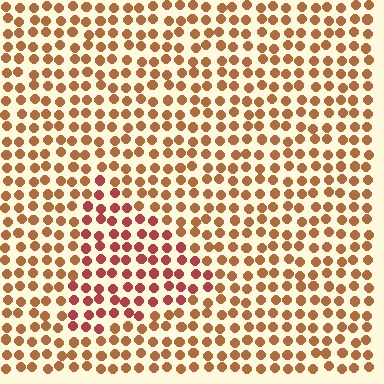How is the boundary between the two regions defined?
The boundary is defined purely by a slight shift in hue (about 29 degrees). Spacing, size, and orientation are identical on both sides.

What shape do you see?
I see a triangle.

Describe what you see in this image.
The image is filled with small brown elements in a uniform arrangement. A triangle-shaped region is visible where the elements are tinted to a slightly different hue, forming a subtle color boundary.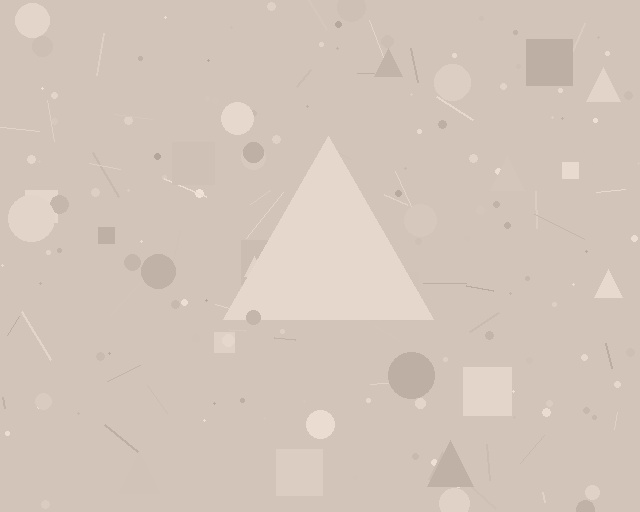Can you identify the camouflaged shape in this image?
The camouflaged shape is a triangle.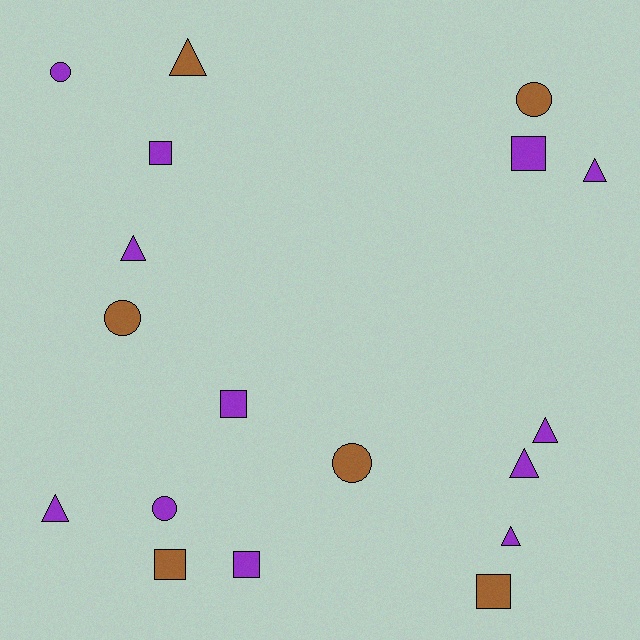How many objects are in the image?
There are 18 objects.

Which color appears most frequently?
Purple, with 12 objects.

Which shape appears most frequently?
Triangle, with 7 objects.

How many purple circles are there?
There are 2 purple circles.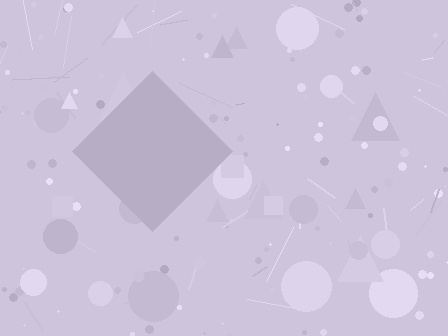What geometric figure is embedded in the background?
A diamond is embedded in the background.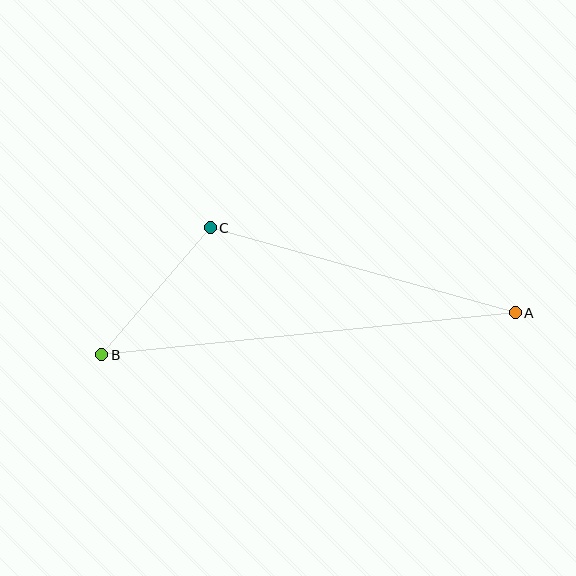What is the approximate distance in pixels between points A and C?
The distance between A and C is approximately 317 pixels.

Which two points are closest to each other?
Points B and C are closest to each other.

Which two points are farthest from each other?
Points A and B are farthest from each other.